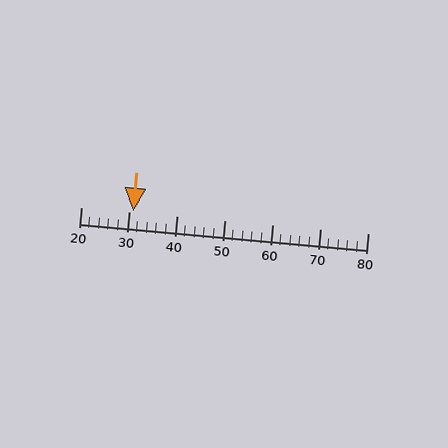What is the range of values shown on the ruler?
The ruler shows values from 20 to 80.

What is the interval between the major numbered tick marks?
The major tick marks are spaced 10 units apart.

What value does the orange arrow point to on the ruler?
The orange arrow points to approximately 31.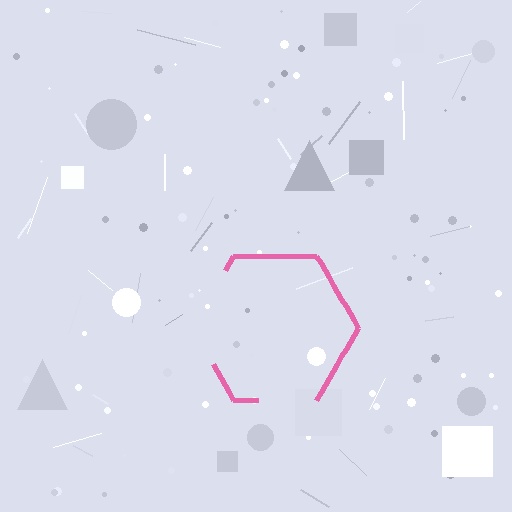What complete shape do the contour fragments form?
The contour fragments form a hexagon.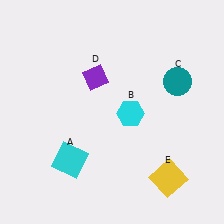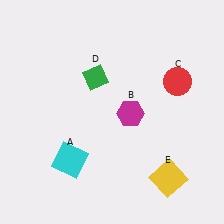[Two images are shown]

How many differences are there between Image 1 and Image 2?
There are 3 differences between the two images.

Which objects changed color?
B changed from cyan to magenta. C changed from teal to red. D changed from purple to green.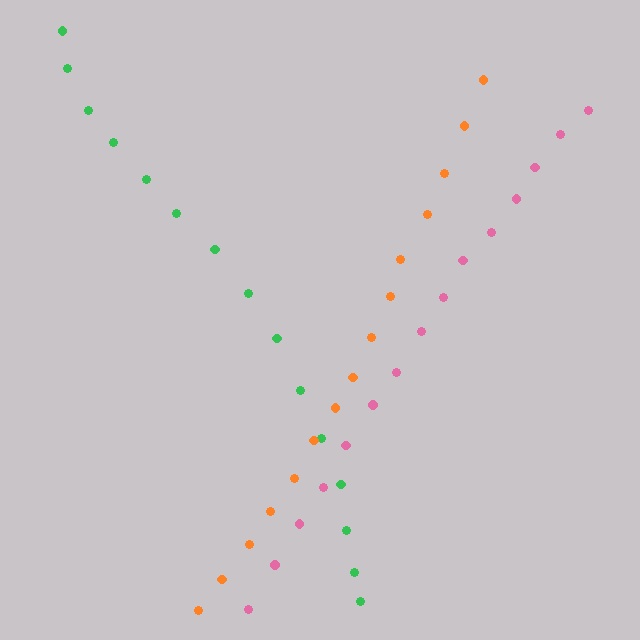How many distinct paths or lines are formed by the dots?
There are 3 distinct paths.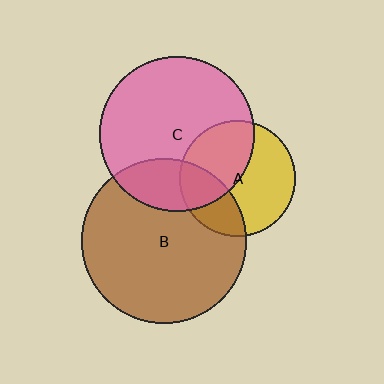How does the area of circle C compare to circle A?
Approximately 1.8 times.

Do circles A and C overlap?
Yes.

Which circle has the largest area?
Circle B (brown).